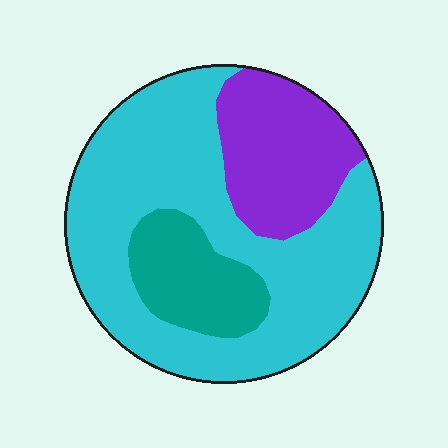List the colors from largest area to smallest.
From largest to smallest: cyan, purple, teal.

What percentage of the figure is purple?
Purple covers 22% of the figure.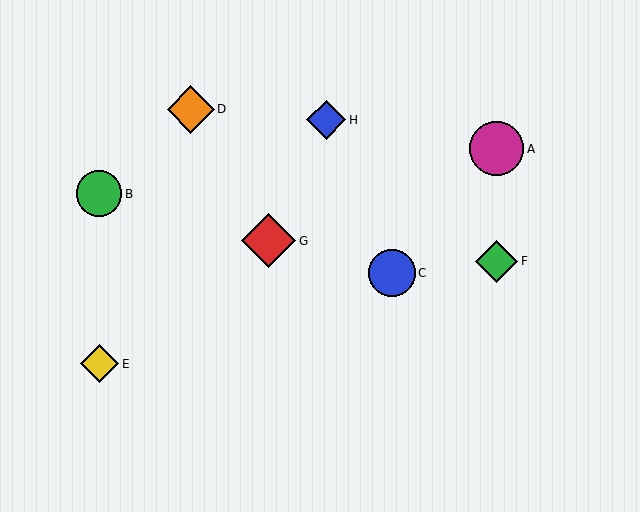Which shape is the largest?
The magenta circle (labeled A) is the largest.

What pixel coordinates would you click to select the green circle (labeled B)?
Click at (99, 194) to select the green circle B.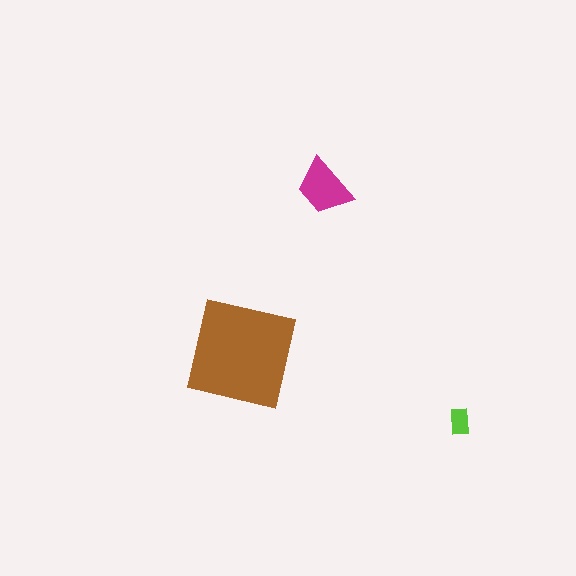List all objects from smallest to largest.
The lime rectangle, the magenta trapezoid, the brown square.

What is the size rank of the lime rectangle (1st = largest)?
3rd.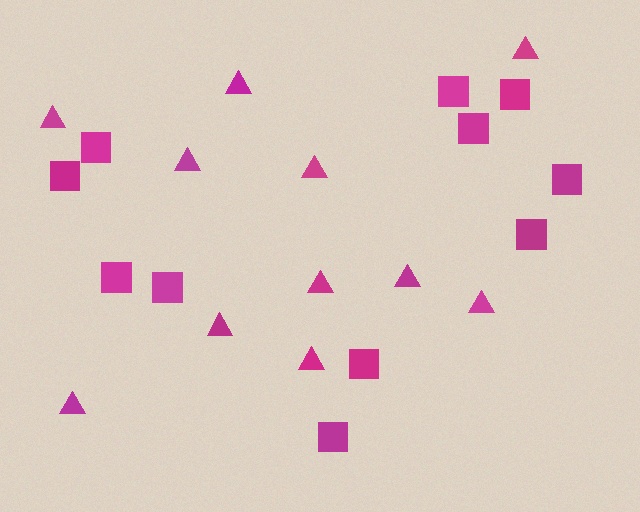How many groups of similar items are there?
There are 2 groups: one group of triangles (11) and one group of squares (11).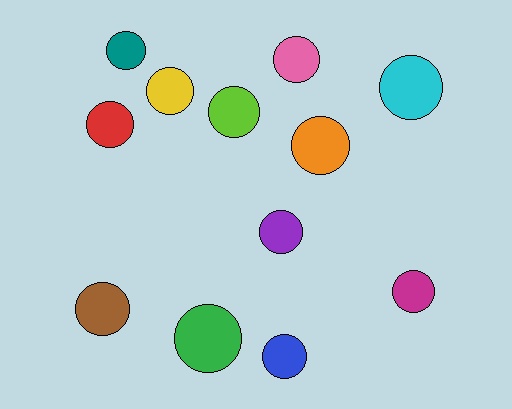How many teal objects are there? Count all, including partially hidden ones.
There is 1 teal object.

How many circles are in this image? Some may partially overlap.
There are 12 circles.